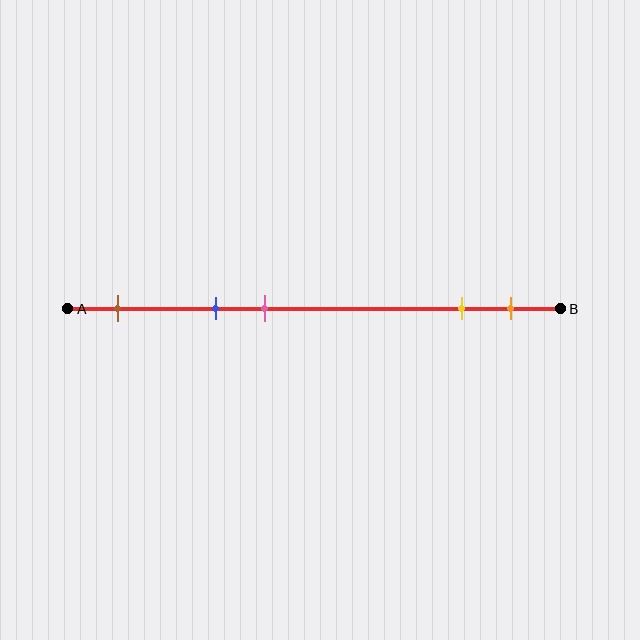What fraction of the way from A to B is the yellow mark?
The yellow mark is approximately 80% (0.8) of the way from A to B.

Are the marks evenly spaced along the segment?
No, the marks are not evenly spaced.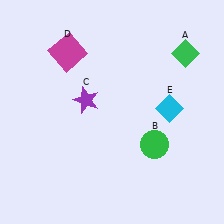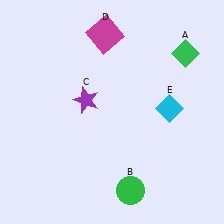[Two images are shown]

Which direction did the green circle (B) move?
The green circle (B) moved down.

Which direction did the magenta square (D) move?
The magenta square (D) moved right.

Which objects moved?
The objects that moved are: the green circle (B), the magenta square (D).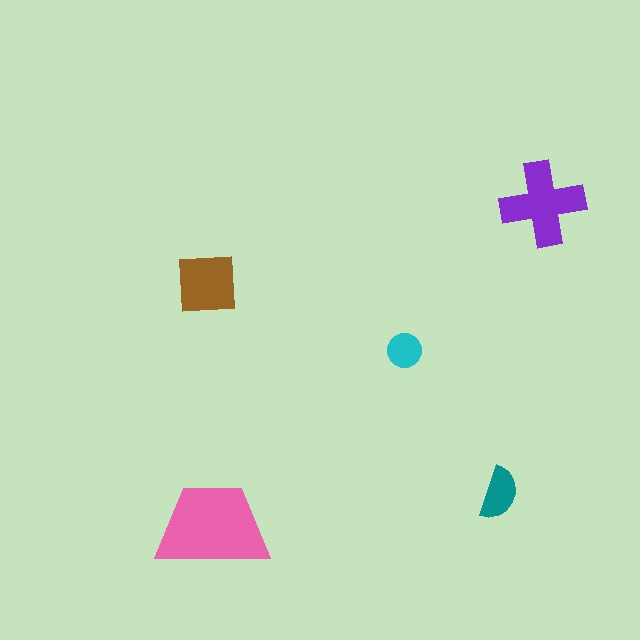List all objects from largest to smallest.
The pink trapezoid, the purple cross, the brown square, the teal semicircle, the cyan circle.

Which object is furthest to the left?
The brown square is leftmost.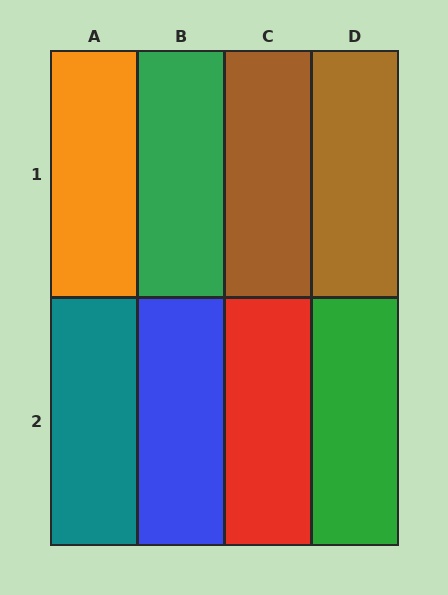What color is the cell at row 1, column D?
Brown.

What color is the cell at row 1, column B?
Green.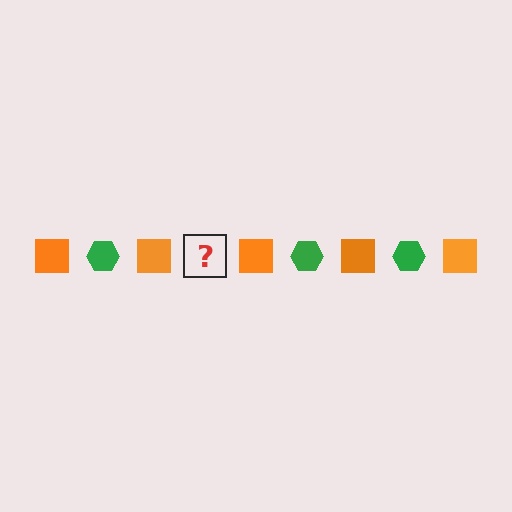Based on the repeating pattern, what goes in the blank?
The blank should be a green hexagon.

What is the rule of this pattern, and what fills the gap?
The rule is that the pattern alternates between orange square and green hexagon. The gap should be filled with a green hexagon.